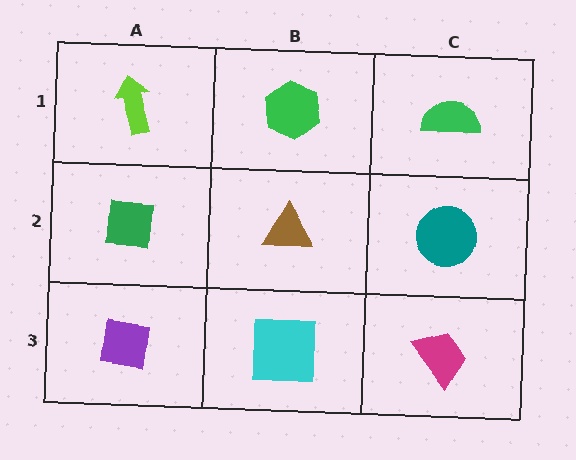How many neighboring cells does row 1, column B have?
3.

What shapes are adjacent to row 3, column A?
A green square (row 2, column A), a cyan square (row 3, column B).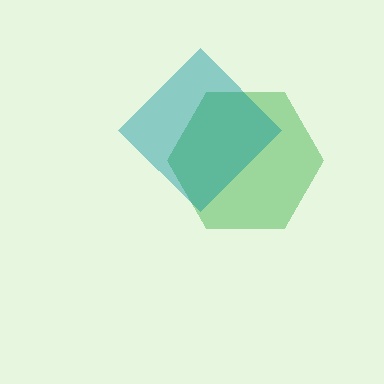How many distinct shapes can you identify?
There are 2 distinct shapes: a green hexagon, a teal diamond.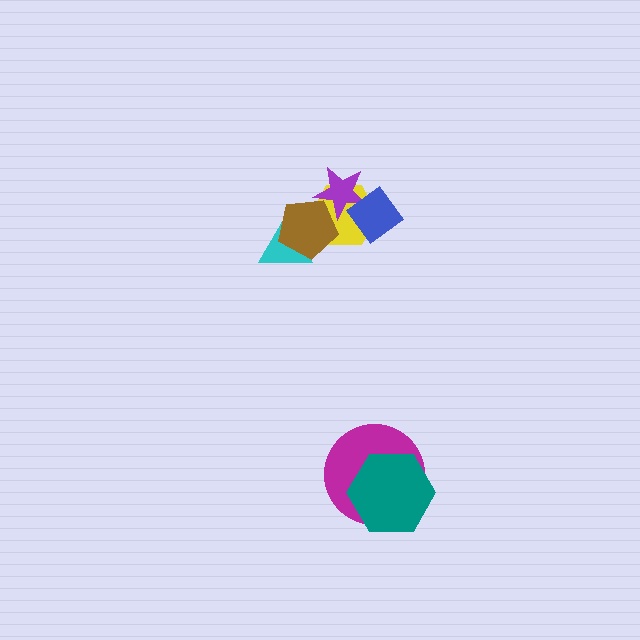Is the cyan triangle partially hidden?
Yes, it is partially covered by another shape.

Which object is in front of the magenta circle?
The teal hexagon is in front of the magenta circle.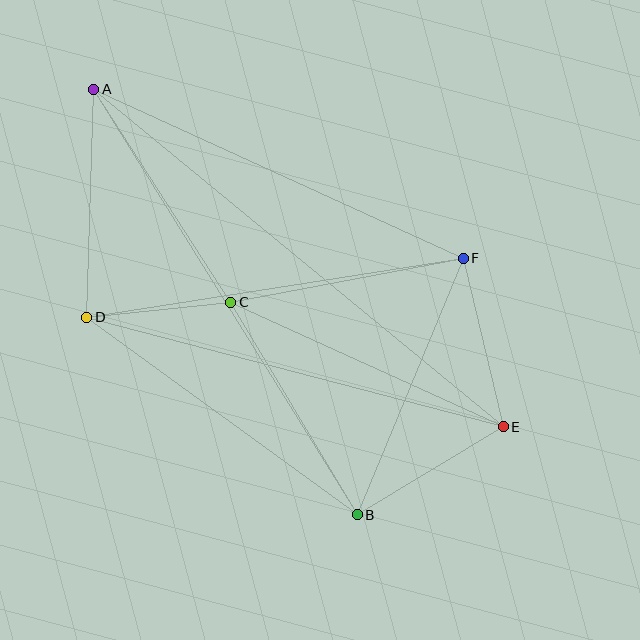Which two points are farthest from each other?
Points A and E are farthest from each other.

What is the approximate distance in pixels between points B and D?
The distance between B and D is approximately 335 pixels.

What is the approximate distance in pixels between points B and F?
The distance between B and F is approximately 278 pixels.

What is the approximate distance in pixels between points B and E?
The distance between B and E is approximately 170 pixels.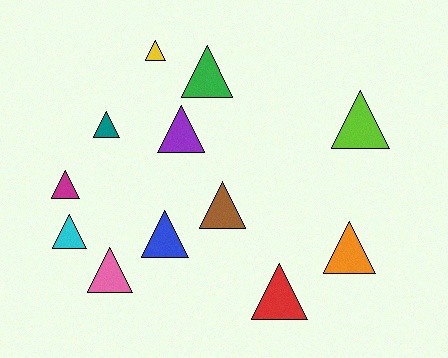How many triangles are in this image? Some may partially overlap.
There are 12 triangles.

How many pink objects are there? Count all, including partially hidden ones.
There is 1 pink object.